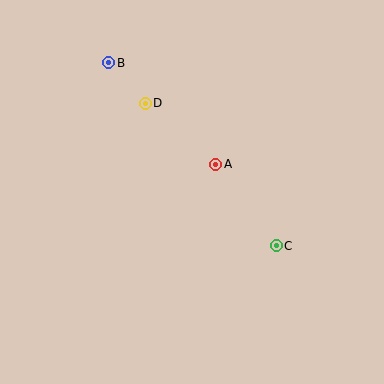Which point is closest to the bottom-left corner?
Point A is closest to the bottom-left corner.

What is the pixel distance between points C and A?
The distance between C and A is 102 pixels.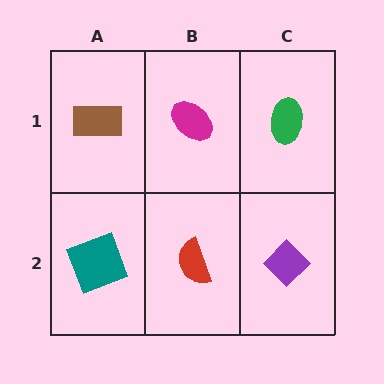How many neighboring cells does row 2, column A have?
2.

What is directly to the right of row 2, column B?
A purple diamond.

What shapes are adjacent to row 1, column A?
A teal square (row 2, column A), a magenta ellipse (row 1, column B).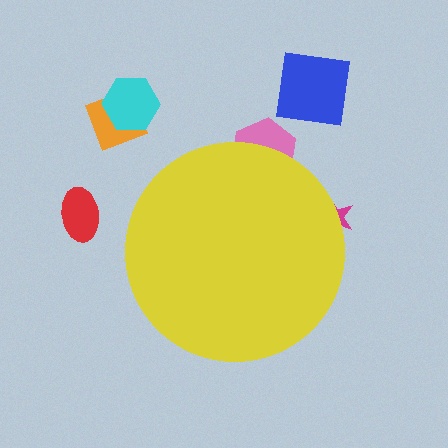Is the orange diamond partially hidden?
No, the orange diamond is fully visible.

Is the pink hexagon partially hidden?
Yes, the pink hexagon is partially hidden behind the yellow circle.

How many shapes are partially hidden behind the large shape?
2 shapes are partially hidden.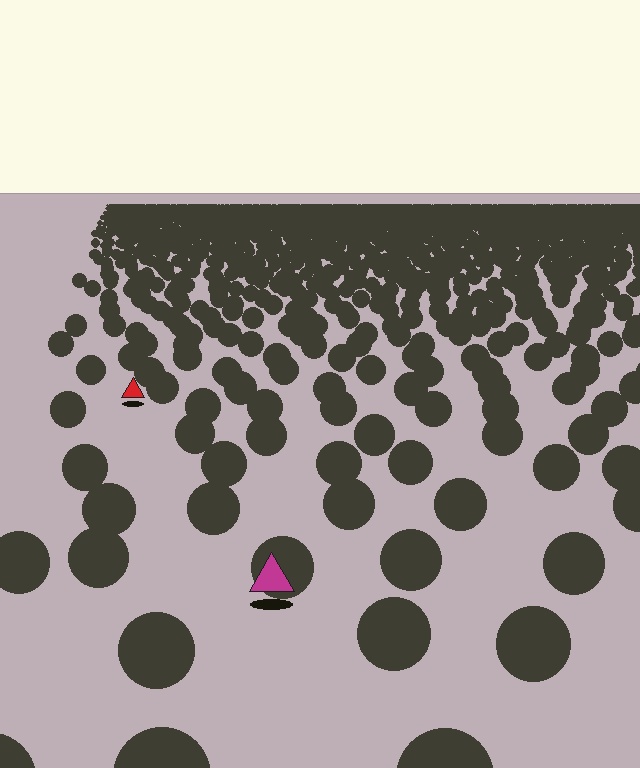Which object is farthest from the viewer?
The red triangle is farthest from the viewer. It appears smaller and the ground texture around it is denser.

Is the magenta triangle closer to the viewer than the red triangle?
Yes. The magenta triangle is closer — you can tell from the texture gradient: the ground texture is coarser near it.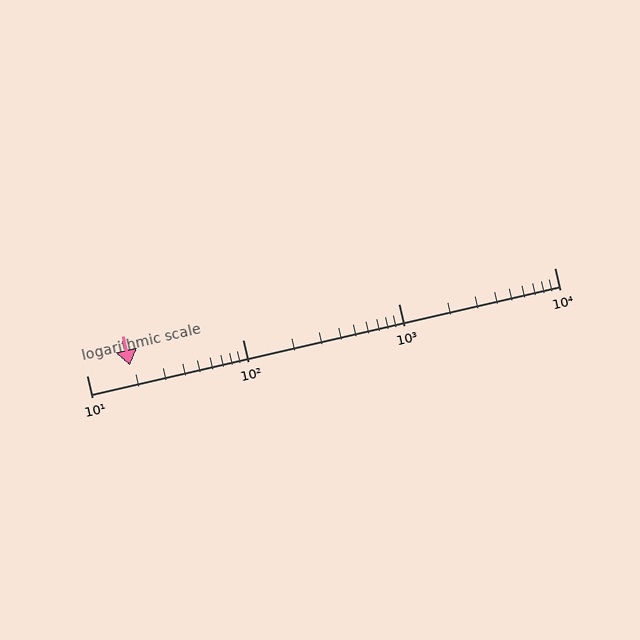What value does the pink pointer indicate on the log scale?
The pointer indicates approximately 19.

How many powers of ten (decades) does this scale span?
The scale spans 3 decades, from 10 to 10000.